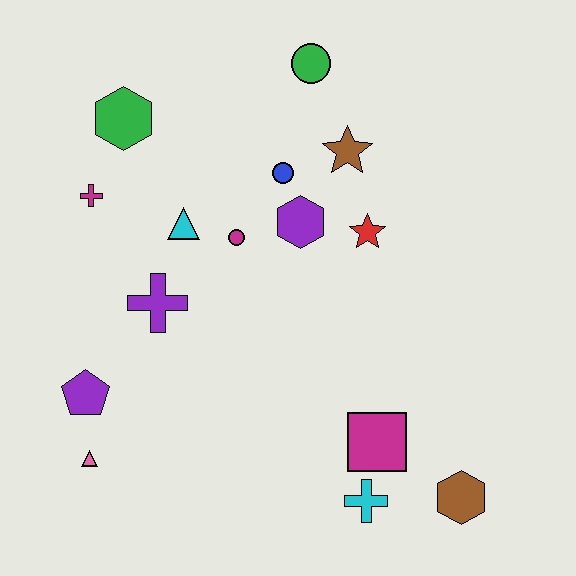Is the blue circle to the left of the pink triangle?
No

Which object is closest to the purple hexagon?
The blue circle is closest to the purple hexagon.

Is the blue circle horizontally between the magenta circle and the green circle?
Yes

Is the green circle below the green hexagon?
No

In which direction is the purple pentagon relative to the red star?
The purple pentagon is to the left of the red star.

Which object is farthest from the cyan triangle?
The brown hexagon is farthest from the cyan triangle.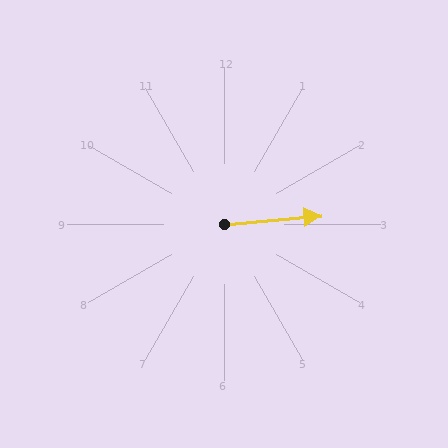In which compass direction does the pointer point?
East.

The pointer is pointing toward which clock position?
Roughly 3 o'clock.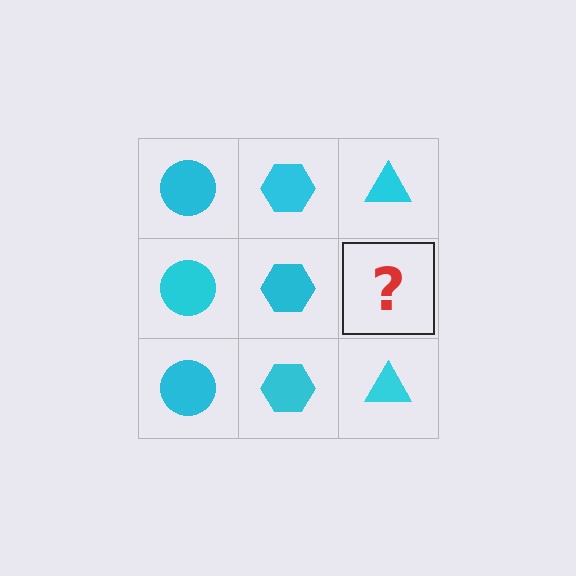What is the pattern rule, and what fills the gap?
The rule is that each column has a consistent shape. The gap should be filled with a cyan triangle.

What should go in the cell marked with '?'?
The missing cell should contain a cyan triangle.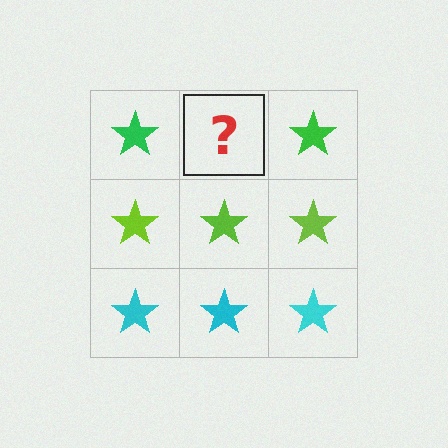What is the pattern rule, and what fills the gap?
The rule is that each row has a consistent color. The gap should be filled with a green star.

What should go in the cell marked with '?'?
The missing cell should contain a green star.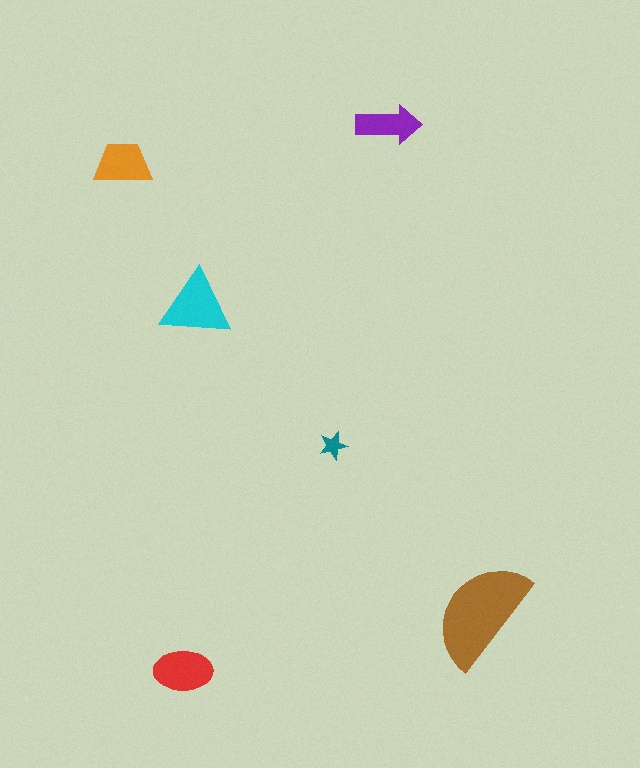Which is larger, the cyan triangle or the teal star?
The cyan triangle.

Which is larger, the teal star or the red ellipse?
The red ellipse.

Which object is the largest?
The brown semicircle.